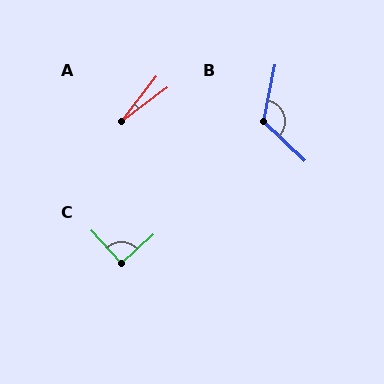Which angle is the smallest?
A, at approximately 15 degrees.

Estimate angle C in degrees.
Approximately 91 degrees.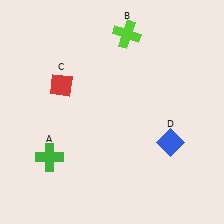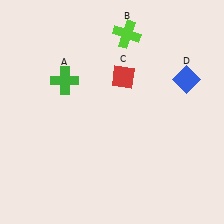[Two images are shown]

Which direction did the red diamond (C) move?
The red diamond (C) moved right.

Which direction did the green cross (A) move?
The green cross (A) moved up.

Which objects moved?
The objects that moved are: the green cross (A), the red diamond (C), the blue diamond (D).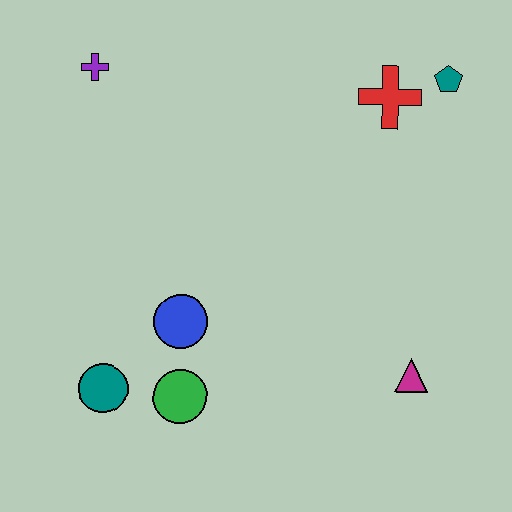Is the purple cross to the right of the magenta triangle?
No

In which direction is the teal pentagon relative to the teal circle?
The teal pentagon is to the right of the teal circle.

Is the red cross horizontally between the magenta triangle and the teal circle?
Yes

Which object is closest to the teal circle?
The green circle is closest to the teal circle.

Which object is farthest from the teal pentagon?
The teal circle is farthest from the teal pentagon.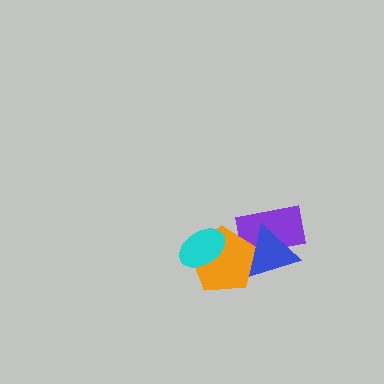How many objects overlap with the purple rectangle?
2 objects overlap with the purple rectangle.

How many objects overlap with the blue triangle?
2 objects overlap with the blue triangle.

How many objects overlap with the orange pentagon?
3 objects overlap with the orange pentagon.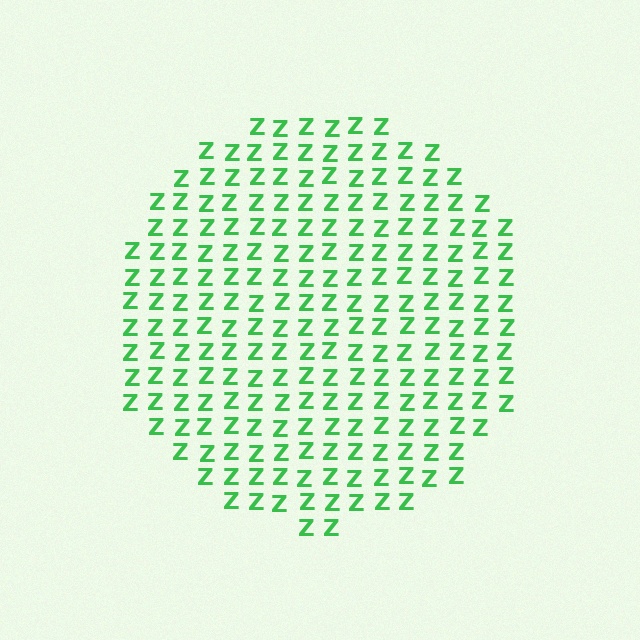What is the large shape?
The large shape is a circle.